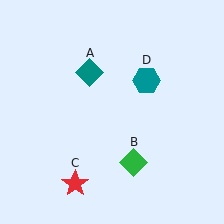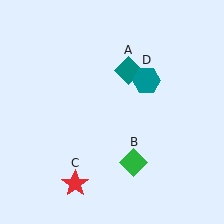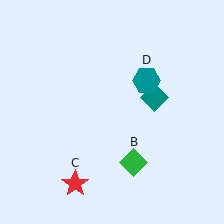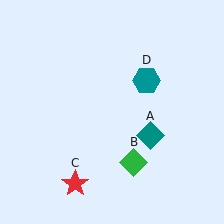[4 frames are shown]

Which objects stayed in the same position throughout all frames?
Green diamond (object B) and red star (object C) and teal hexagon (object D) remained stationary.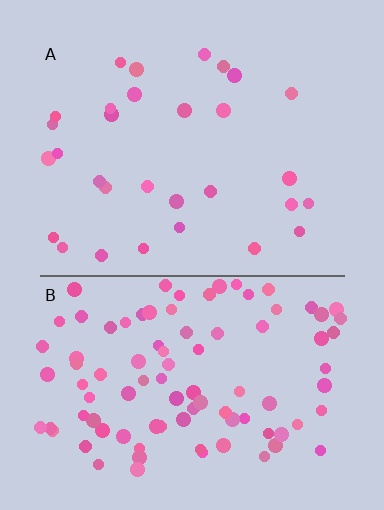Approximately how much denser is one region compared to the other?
Approximately 3.1× — region B over region A.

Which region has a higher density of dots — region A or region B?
B (the bottom).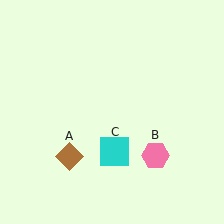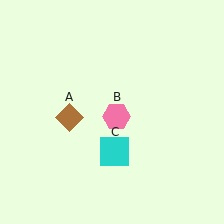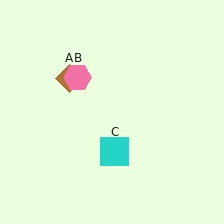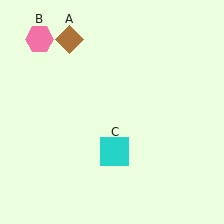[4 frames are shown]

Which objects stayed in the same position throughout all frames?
Cyan square (object C) remained stationary.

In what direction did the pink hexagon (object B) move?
The pink hexagon (object B) moved up and to the left.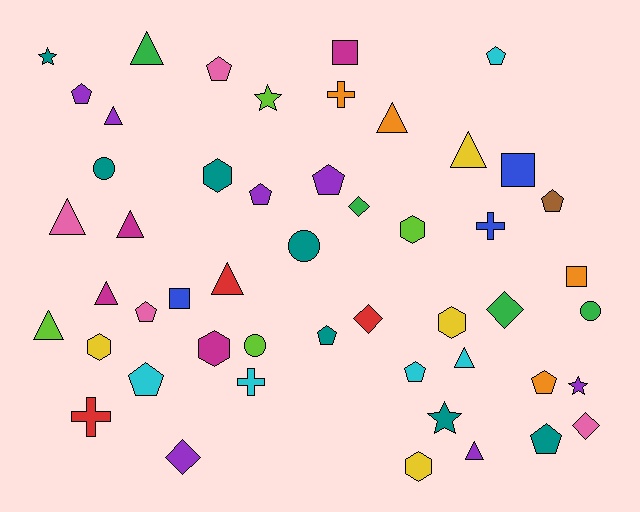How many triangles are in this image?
There are 11 triangles.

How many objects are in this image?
There are 50 objects.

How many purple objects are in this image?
There are 7 purple objects.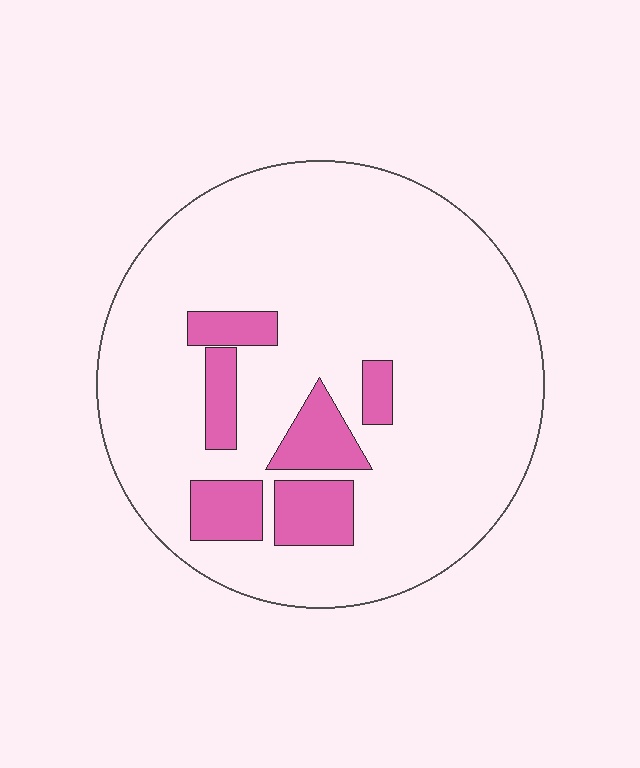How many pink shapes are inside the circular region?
6.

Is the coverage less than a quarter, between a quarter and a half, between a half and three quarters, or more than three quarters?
Less than a quarter.